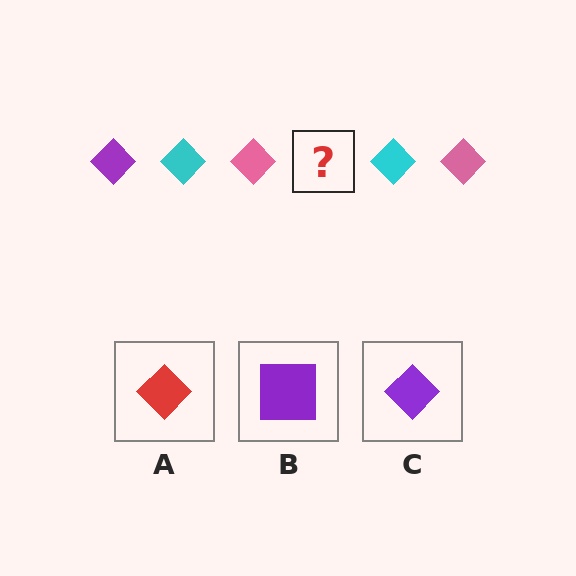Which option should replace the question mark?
Option C.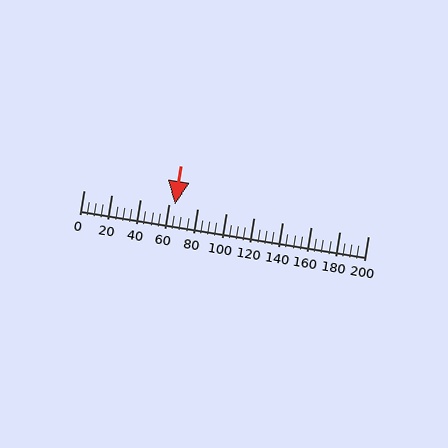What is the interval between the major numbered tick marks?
The major tick marks are spaced 20 units apart.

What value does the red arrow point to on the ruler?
The red arrow points to approximately 64.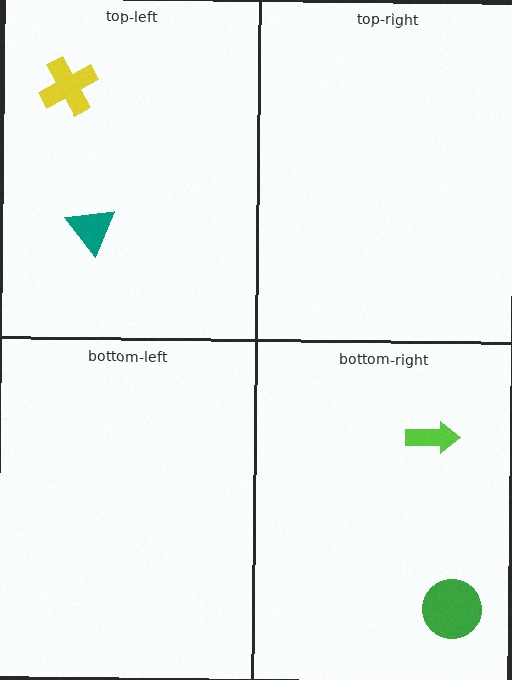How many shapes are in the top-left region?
2.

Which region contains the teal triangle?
The top-left region.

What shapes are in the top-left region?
The yellow cross, the teal triangle.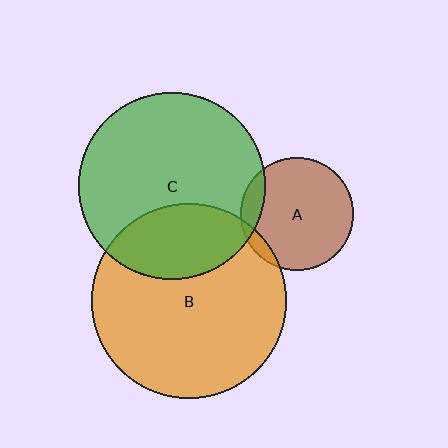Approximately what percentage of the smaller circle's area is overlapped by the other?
Approximately 5%.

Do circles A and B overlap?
Yes.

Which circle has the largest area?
Circle B (orange).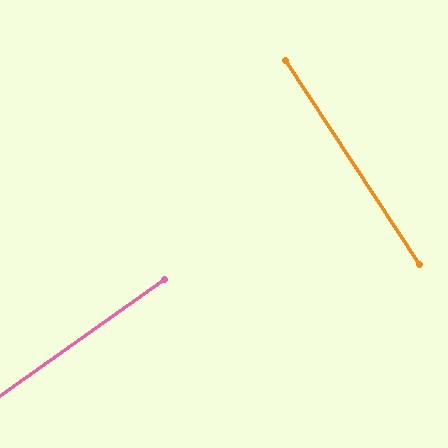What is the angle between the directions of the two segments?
Approximately 88 degrees.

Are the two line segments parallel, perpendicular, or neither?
Perpendicular — they meet at approximately 88°.